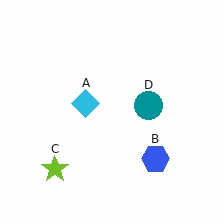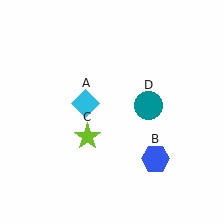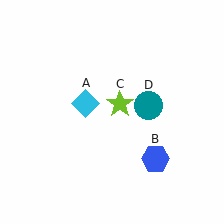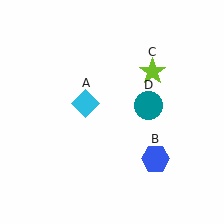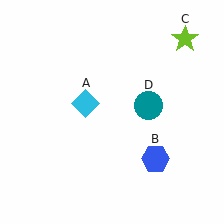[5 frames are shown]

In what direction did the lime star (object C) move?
The lime star (object C) moved up and to the right.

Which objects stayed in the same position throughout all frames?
Cyan diamond (object A) and blue hexagon (object B) and teal circle (object D) remained stationary.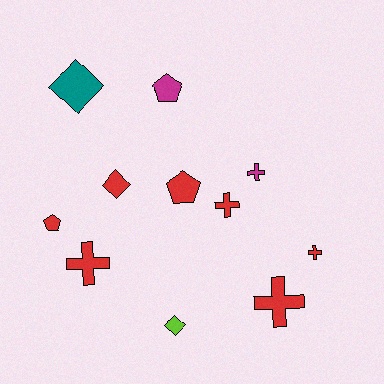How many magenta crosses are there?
There is 1 magenta cross.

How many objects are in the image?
There are 11 objects.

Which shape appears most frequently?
Cross, with 5 objects.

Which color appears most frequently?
Red, with 7 objects.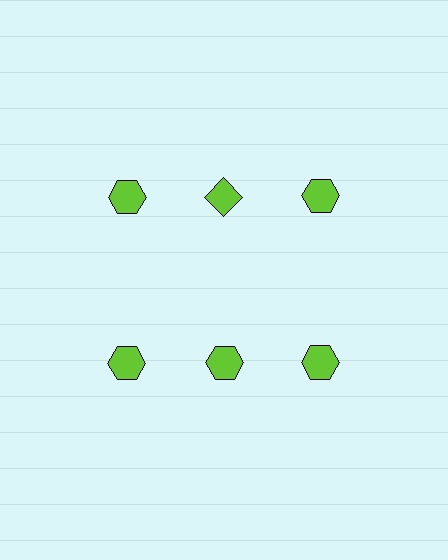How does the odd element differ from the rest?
It has a different shape: diamond instead of hexagon.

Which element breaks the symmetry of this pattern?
The lime diamond in the top row, second from left column breaks the symmetry. All other shapes are lime hexagons.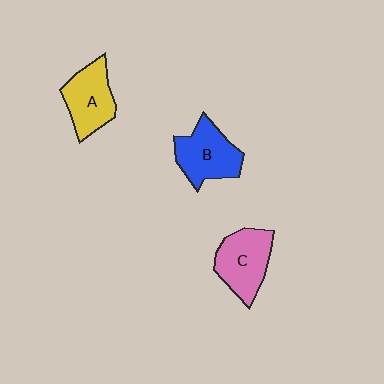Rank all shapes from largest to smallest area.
From largest to smallest: C (pink), B (blue), A (yellow).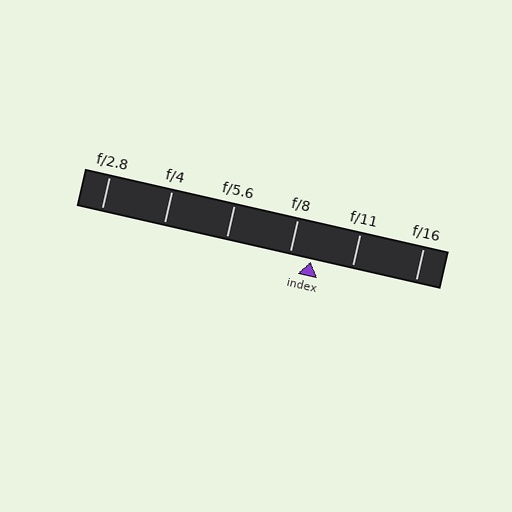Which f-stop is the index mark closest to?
The index mark is closest to f/8.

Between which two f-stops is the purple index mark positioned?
The index mark is between f/8 and f/11.